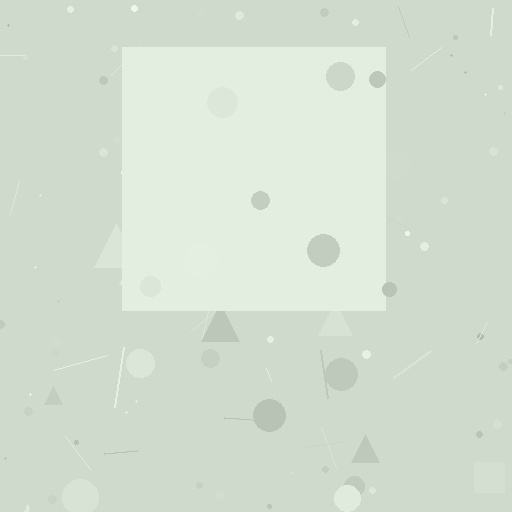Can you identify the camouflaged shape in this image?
The camouflaged shape is a square.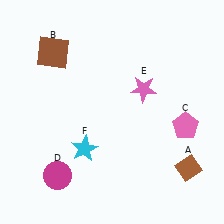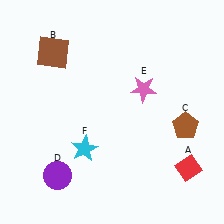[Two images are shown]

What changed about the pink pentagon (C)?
In Image 1, C is pink. In Image 2, it changed to brown.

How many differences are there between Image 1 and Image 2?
There are 3 differences between the two images.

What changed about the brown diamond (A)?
In Image 1, A is brown. In Image 2, it changed to red.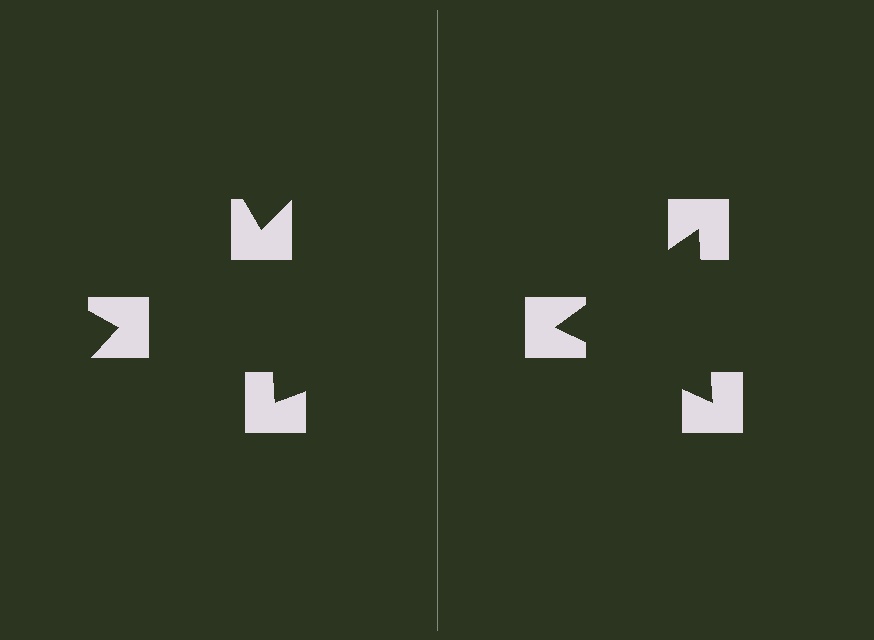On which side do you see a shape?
An illusory triangle appears on the right side. On the left side the wedge cuts are rotated, so no coherent shape forms.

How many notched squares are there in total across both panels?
6 — 3 on each side.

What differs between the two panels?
The notched squares are positioned identically on both sides; only the wedge orientations differ. On the right they align to a triangle; on the left they are misaligned.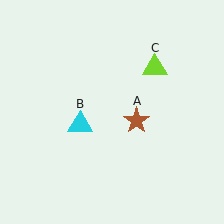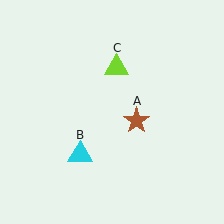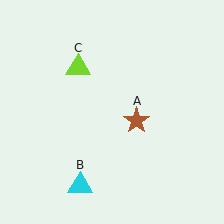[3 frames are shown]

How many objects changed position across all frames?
2 objects changed position: cyan triangle (object B), lime triangle (object C).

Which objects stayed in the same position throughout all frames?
Brown star (object A) remained stationary.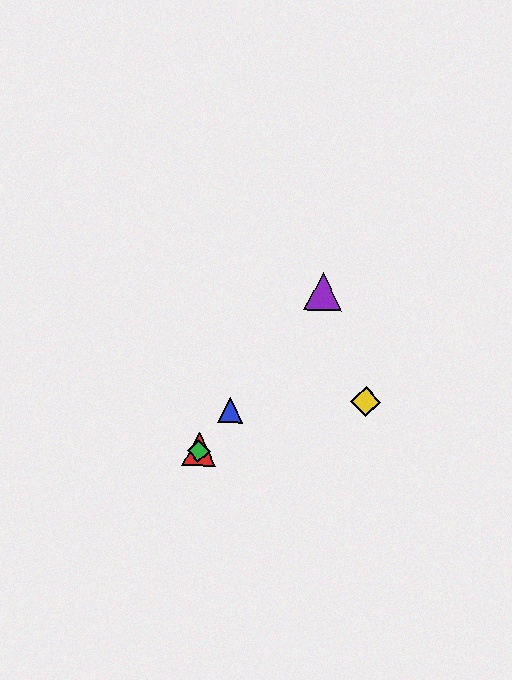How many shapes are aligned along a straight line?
4 shapes (the red triangle, the blue triangle, the green diamond, the purple triangle) are aligned along a straight line.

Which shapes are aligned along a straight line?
The red triangle, the blue triangle, the green diamond, the purple triangle are aligned along a straight line.